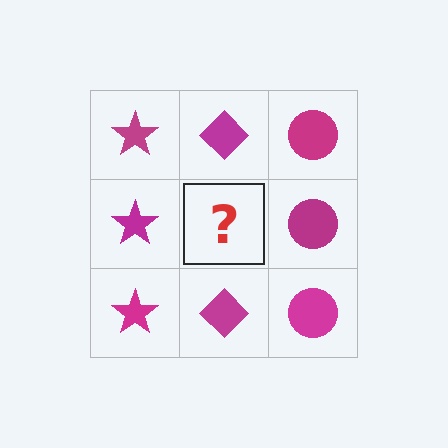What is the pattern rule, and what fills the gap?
The rule is that each column has a consistent shape. The gap should be filled with a magenta diamond.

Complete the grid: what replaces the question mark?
The question mark should be replaced with a magenta diamond.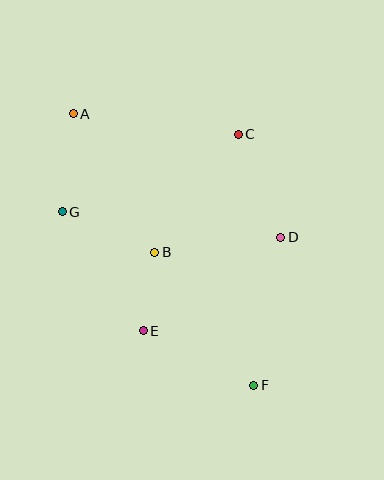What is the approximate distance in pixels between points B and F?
The distance between B and F is approximately 166 pixels.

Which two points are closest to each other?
Points B and E are closest to each other.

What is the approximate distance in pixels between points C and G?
The distance between C and G is approximately 192 pixels.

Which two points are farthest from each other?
Points A and F are farthest from each other.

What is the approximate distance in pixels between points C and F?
The distance between C and F is approximately 251 pixels.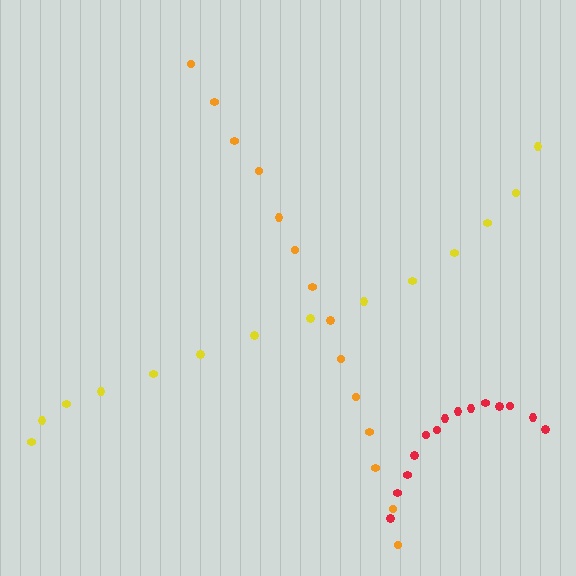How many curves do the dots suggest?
There are 3 distinct paths.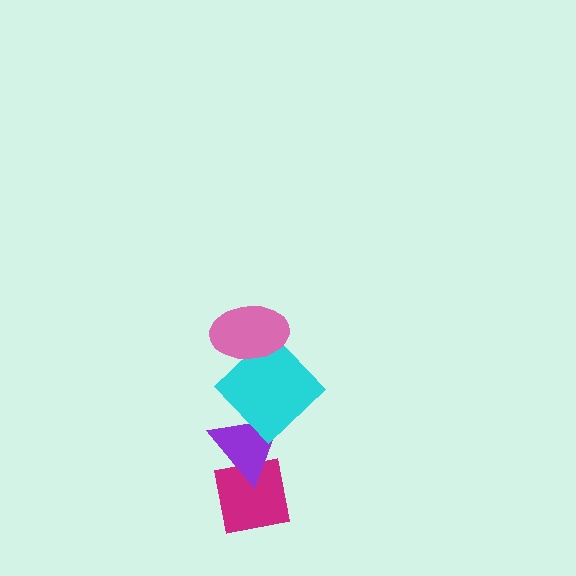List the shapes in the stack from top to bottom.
From top to bottom: the pink ellipse, the cyan diamond, the purple triangle, the magenta square.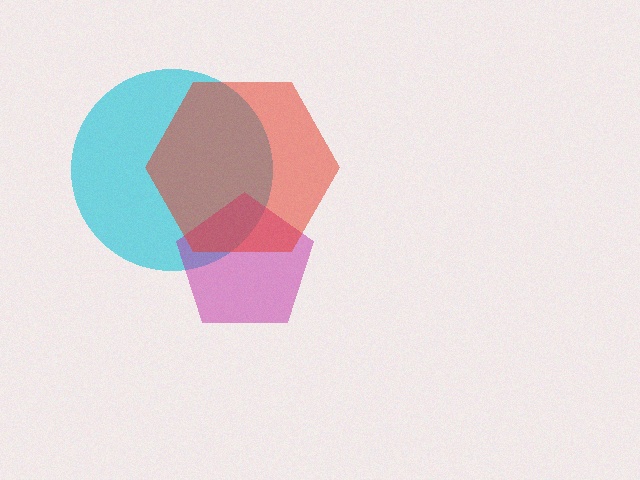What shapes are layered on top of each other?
The layered shapes are: a cyan circle, a magenta pentagon, a red hexagon.